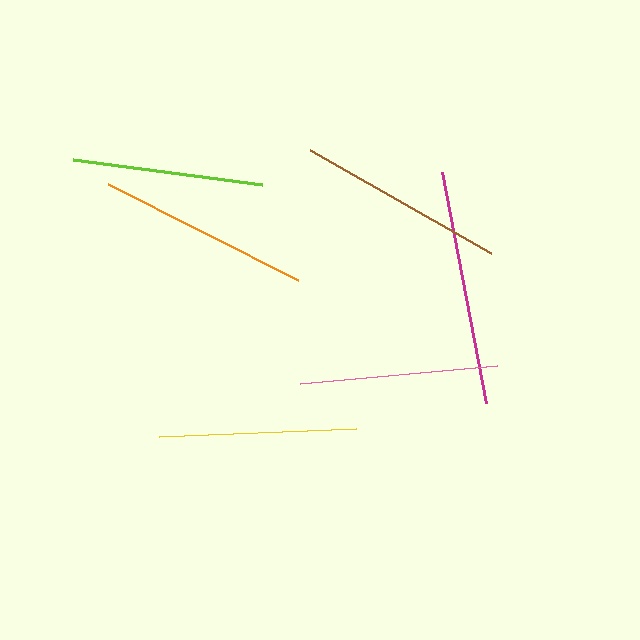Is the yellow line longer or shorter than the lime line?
The yellow line is longer than the lime line.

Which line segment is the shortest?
The lime line is the shortest at approximately 190 pixels.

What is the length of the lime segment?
The lime segment is approximately 190 pixels long.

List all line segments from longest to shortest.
From longest to shortest: magenta, orange, brown, pink, yellow, lime.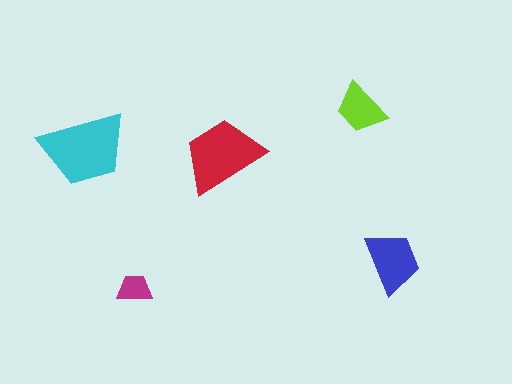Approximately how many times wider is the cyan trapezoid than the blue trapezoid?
About 1.5 times wider.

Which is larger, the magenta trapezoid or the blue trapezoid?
The blue one.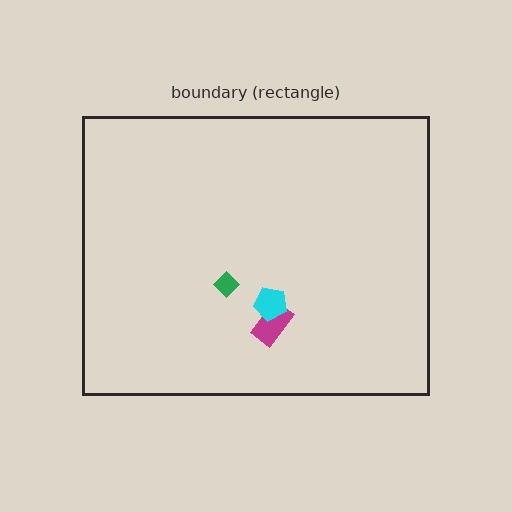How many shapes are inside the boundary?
3 inside, 0 outside.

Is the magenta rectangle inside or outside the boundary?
Inside.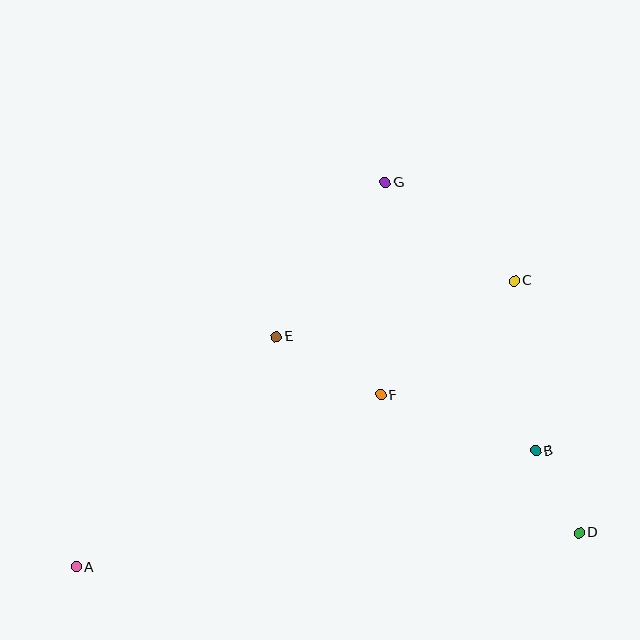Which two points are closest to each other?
Points B and D are closest to each other.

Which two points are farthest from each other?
Points A and C are farthest from each other.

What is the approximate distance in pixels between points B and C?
The distance between B and C is approximately 172 pixels.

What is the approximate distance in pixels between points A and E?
The distance between A and E is approximately 305 pixels.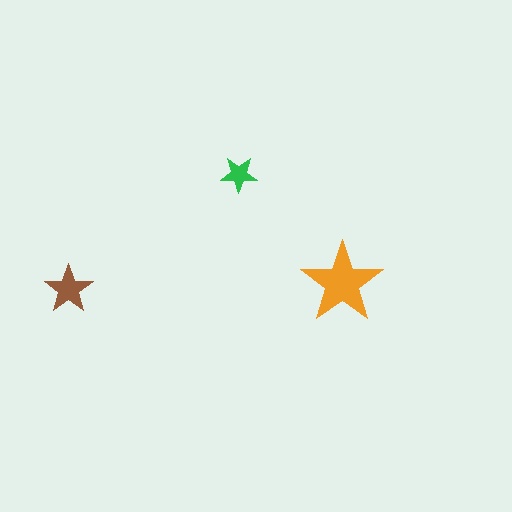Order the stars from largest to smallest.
the orange one, the brown one, the green one.